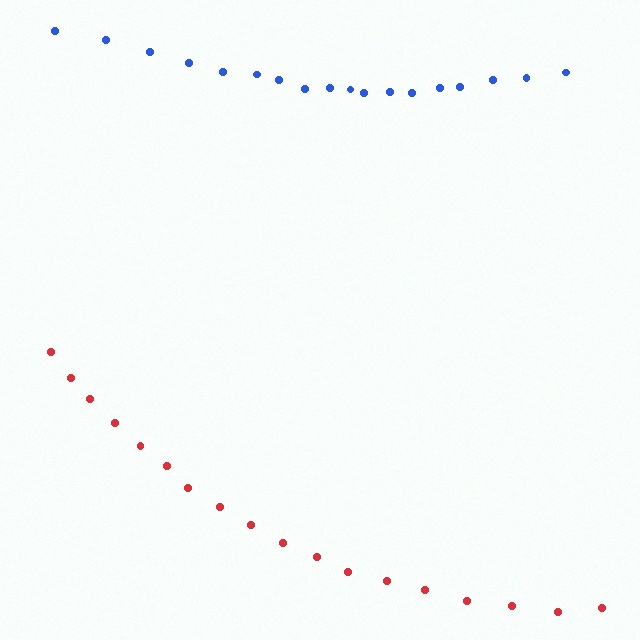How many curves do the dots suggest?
There are 2 distinct paths.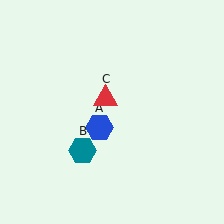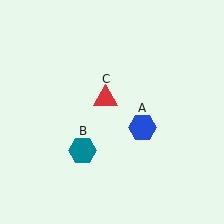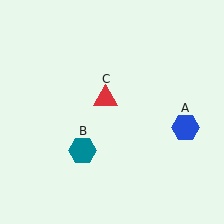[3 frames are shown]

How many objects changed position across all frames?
1 object changed position: blue hexagon (object A).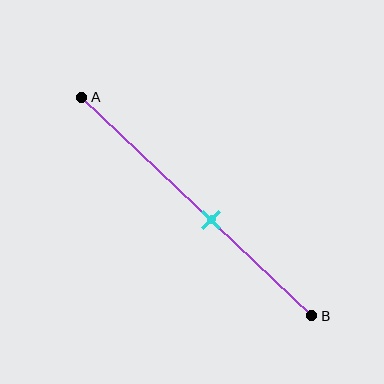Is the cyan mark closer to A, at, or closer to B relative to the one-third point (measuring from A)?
The cyan mark is closer to point B than the one-third point of segment AB.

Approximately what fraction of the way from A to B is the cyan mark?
The cyan mark is approximately 55% of the way from A to B.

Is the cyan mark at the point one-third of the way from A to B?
No, the mark is at about 55% from A, not at the 33% one-third point.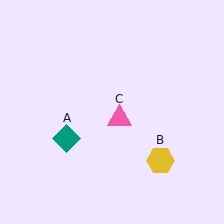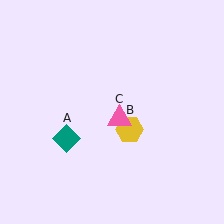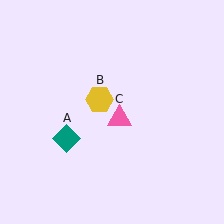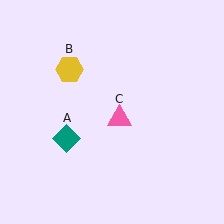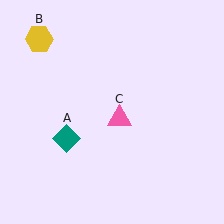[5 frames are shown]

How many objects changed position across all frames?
1 object changed position: yellow hexagon (object B).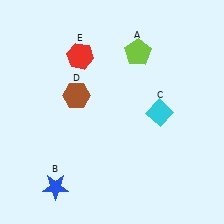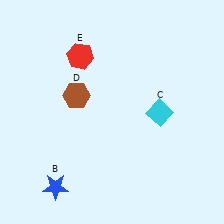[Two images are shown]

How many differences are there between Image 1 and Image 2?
There is 1 difference between the two images.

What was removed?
The lime pentagon (A) was removed in Image 2.